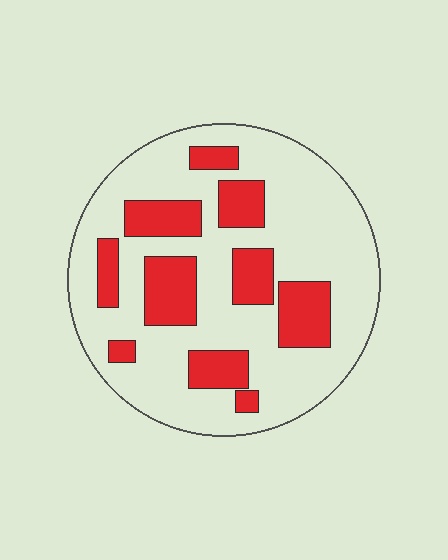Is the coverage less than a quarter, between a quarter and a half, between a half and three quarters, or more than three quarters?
Between a quarter and a half.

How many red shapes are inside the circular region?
10.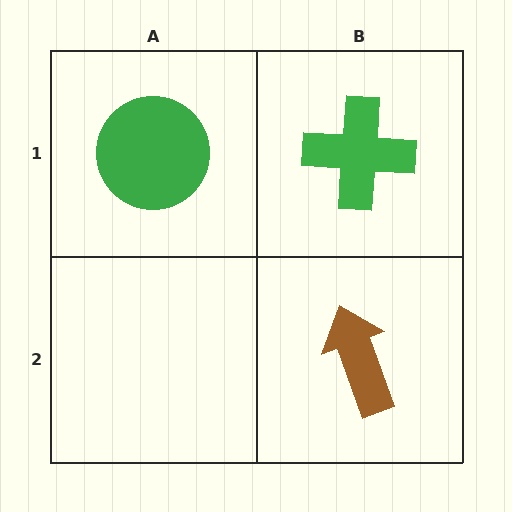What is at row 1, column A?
A green circle.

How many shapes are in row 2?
1 shape.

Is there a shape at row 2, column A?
No, that cell is empty.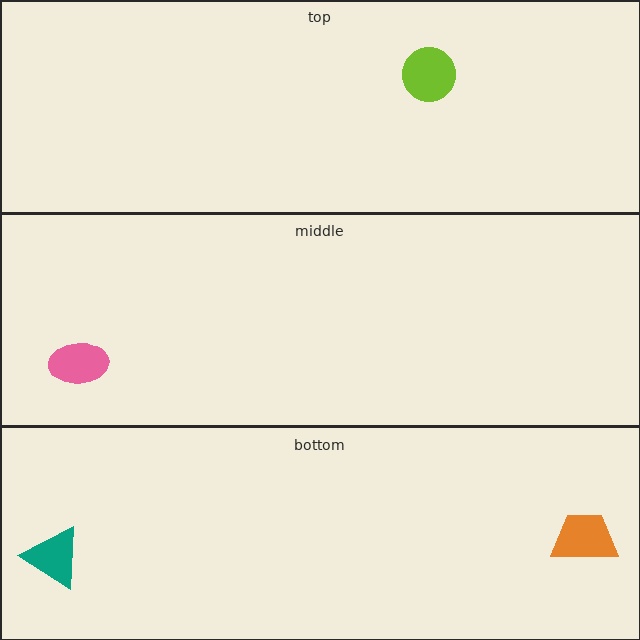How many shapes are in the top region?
1.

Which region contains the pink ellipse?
The middle region.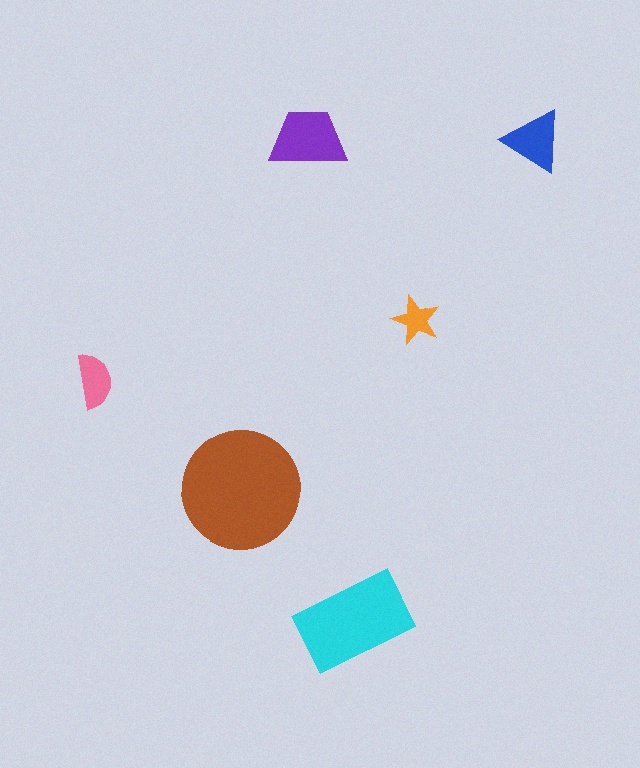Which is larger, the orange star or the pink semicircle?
The pink semicircle.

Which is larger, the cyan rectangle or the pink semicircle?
The cyan rectangle.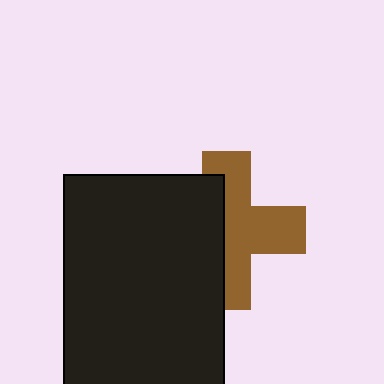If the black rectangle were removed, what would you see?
You would see the complete brown cross.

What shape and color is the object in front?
The object in front is a black rectangle.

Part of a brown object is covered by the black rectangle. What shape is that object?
It is a cross.